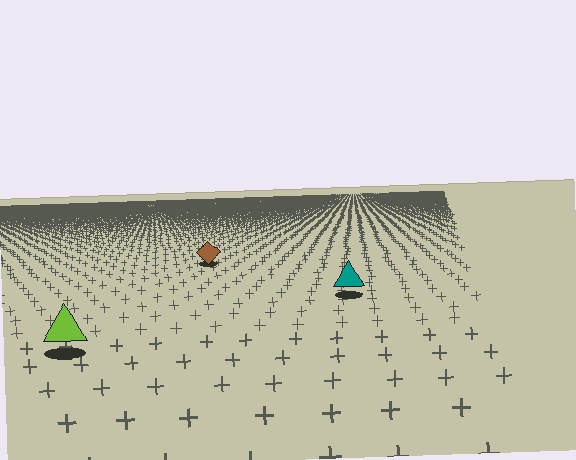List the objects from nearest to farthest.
From nearest to farthest: the lime triangle, the teal triangle, the brown diamond.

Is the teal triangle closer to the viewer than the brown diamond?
Yes. The teal triangle is closer — you can tell from the texture gradient: the ground texture is coarser near it.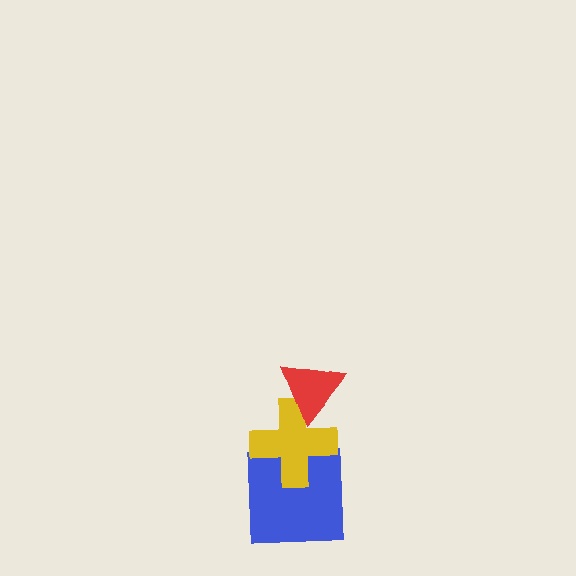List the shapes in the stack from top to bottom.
From top to bottom: the red triangle, the yellow cross, the blue square.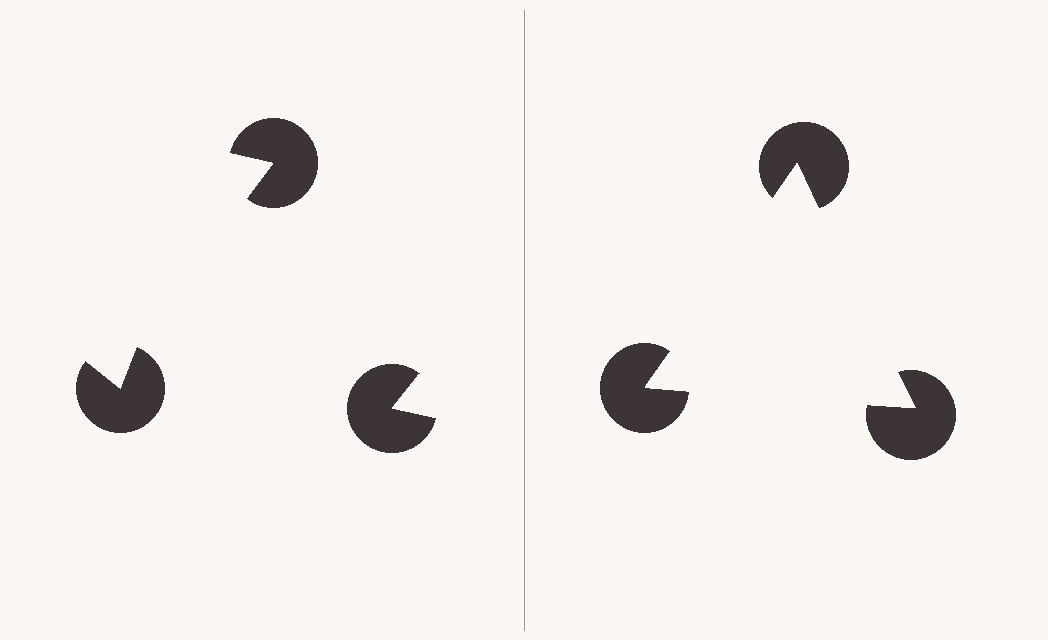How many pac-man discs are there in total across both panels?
6 — 3 on each side.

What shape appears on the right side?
An illusory triangle.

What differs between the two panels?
The pac-man discs are positioned identically on both sides; only the wedge orientations differ. On the right they align to a triangle; on the left they are misaligned.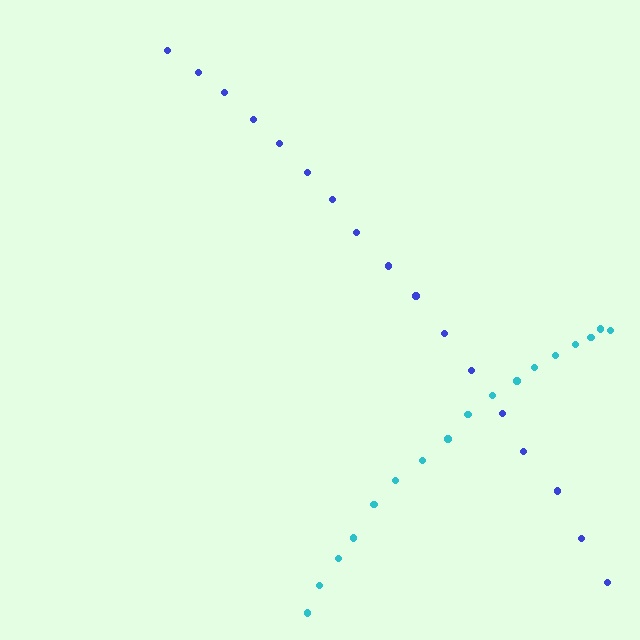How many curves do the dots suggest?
There are 2 distinct paths.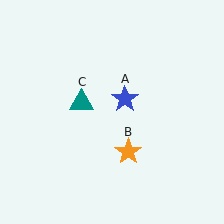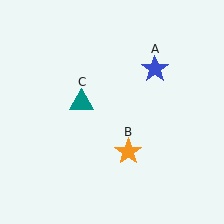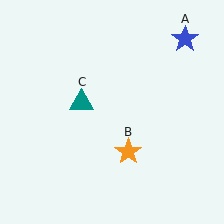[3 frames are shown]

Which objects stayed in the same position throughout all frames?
Orange star (object B) and teal triangle (object C) remained stationary.